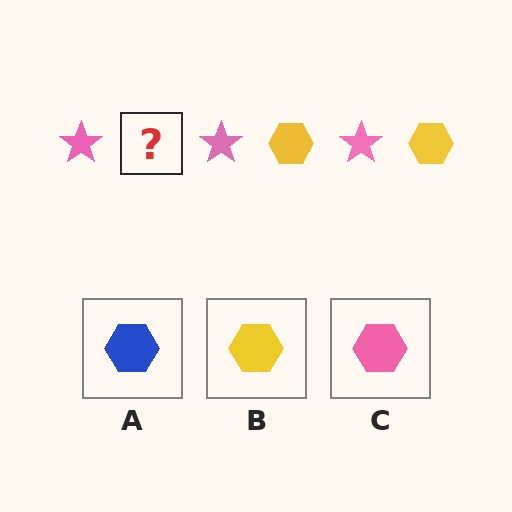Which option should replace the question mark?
Option B.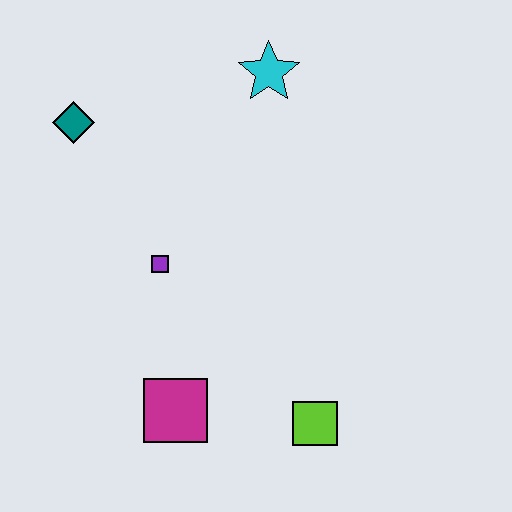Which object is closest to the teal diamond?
The purple square is closest to the teal diamond.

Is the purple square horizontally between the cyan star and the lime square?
No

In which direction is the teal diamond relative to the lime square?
The teal diamond is above the lime square.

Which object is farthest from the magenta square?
The cyan star is farthest from the magenta square.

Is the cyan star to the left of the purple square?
No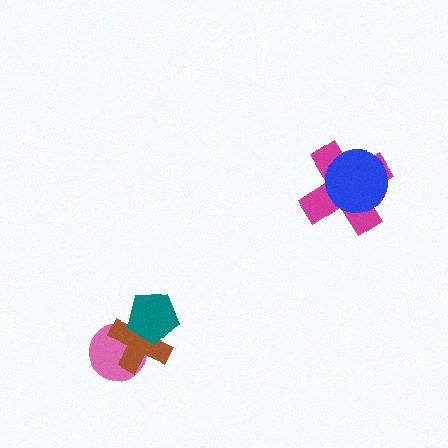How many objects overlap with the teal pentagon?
2 objects overlap with the teal pentagon.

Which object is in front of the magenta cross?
The blue circle is in front of the magenta cross.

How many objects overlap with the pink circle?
2 objects overlap with the pink circle.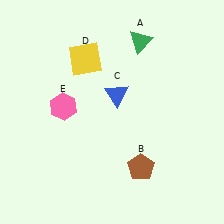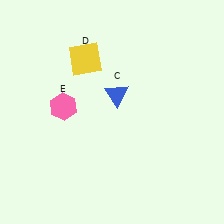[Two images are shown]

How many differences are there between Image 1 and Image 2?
There are 2 differences between the two images.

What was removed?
The green triangle (A), the brown pentagon (B) were removed in Image 2.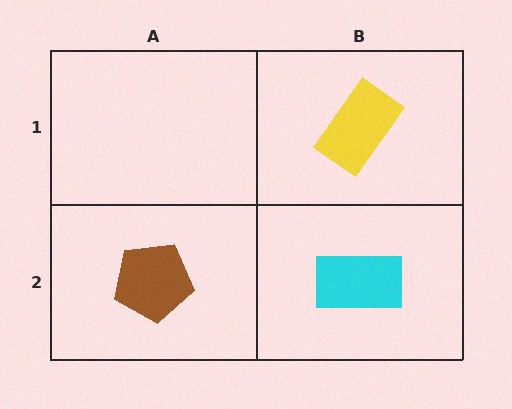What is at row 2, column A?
A brown pentagon.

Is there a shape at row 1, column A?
No, that cell is empty.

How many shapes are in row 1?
1 shape.